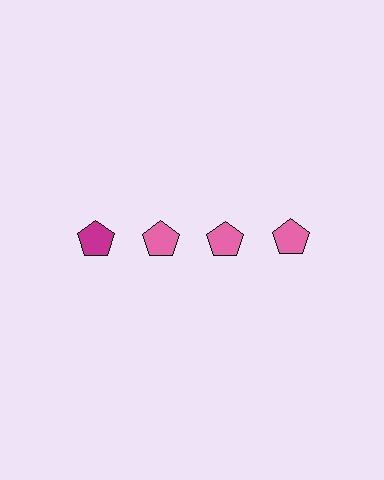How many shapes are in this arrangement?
There are 4 shapes arranged in a grid pattern.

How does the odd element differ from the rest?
It has a different color: magenta instead of pink.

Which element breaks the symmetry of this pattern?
The magenta pentagon in the top row, leftmost column breaks the symmetry. All other shapes are pink pentagons.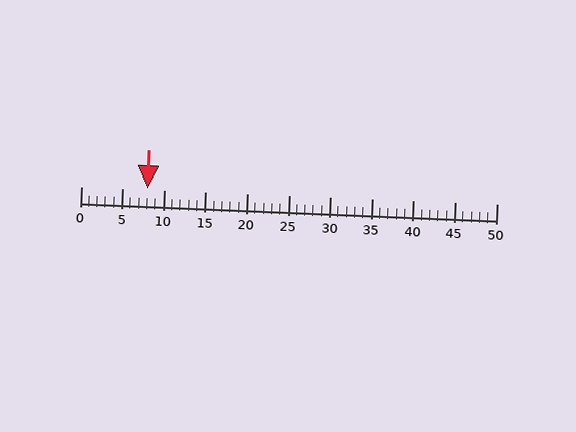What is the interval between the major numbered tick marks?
The major tick marks are spaced 5 units apart.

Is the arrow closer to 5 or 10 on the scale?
The arrow is closer to 10.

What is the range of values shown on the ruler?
The ruler shows values from 0 to 50.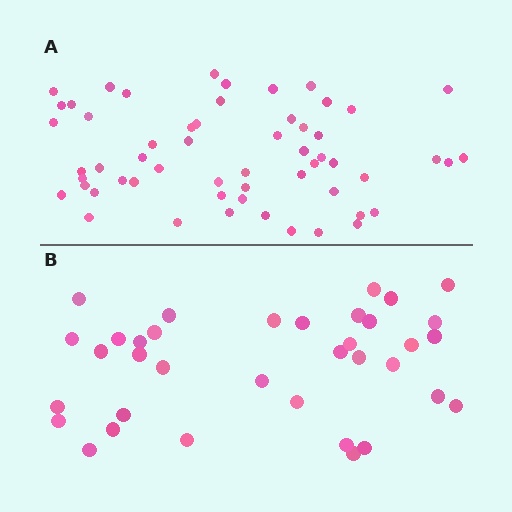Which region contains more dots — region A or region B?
Region A (the top region) has more dots.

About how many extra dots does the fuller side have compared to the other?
Region A has approximately 20 more dots than region B.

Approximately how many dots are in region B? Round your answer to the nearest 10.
About 40 dots. (The exact count is 36, which rounds to 40.)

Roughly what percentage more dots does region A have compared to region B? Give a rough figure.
About 60% more.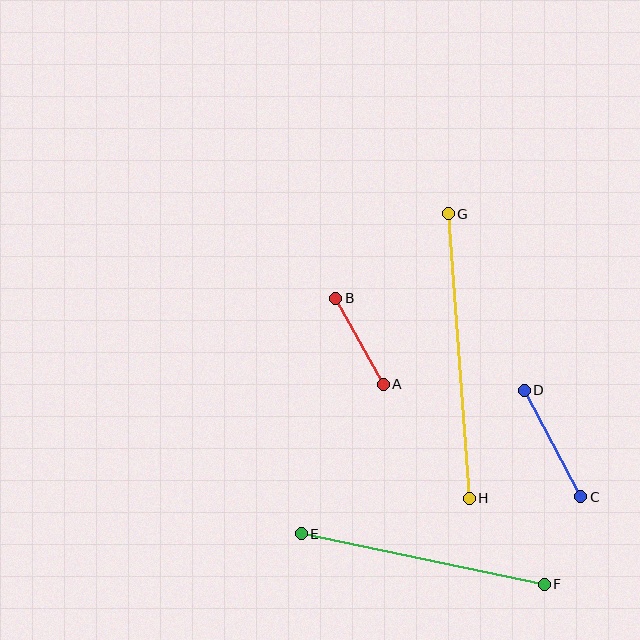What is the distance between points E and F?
The distance is approximately 248 pixels.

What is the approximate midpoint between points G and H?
The midpoint is at approximately (459, 356) pixels.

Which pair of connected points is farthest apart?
Points G and H are farthest apart.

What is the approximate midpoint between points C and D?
The midpoint is at approximately (552, 444) pixels.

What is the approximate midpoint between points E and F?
The midpoint is at approximately (423, 559) pixels.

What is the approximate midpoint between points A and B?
The midpoint is at approximately (360, 341) pixels.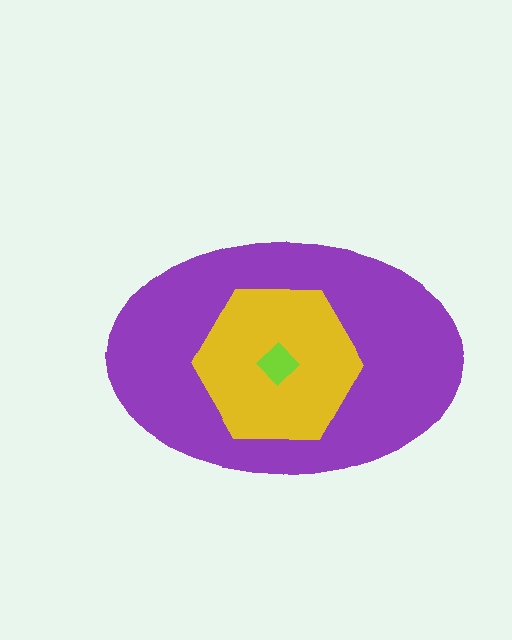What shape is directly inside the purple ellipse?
The yellow hexagon.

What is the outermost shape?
The purple ellipse.